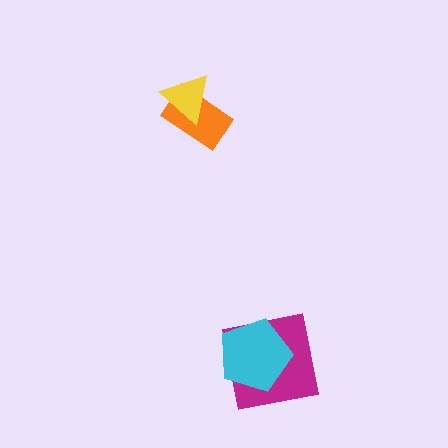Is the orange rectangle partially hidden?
Yes, it is partially covered by another shape.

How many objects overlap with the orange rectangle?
1 object overlaps with the orange rectangle.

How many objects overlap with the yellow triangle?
1 object overlaps with the yellow triangle.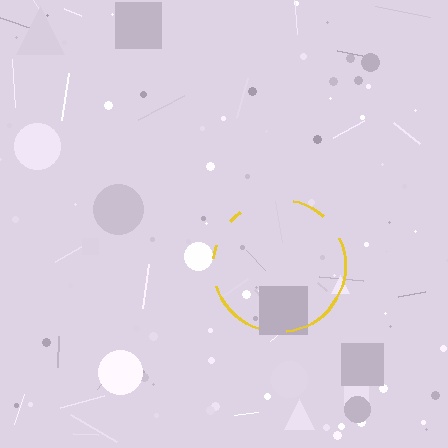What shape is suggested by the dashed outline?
The dashed outline suggests a circle.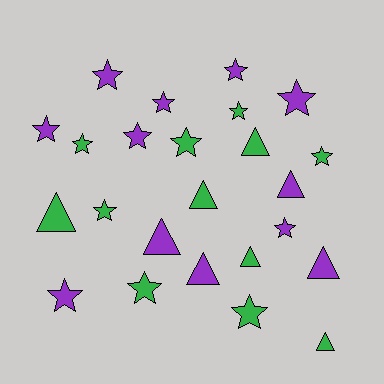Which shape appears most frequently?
Star, with 15 objects.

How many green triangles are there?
There are 5 green triangles.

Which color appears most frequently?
Green, with 12 objects.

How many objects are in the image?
There are 24 objects.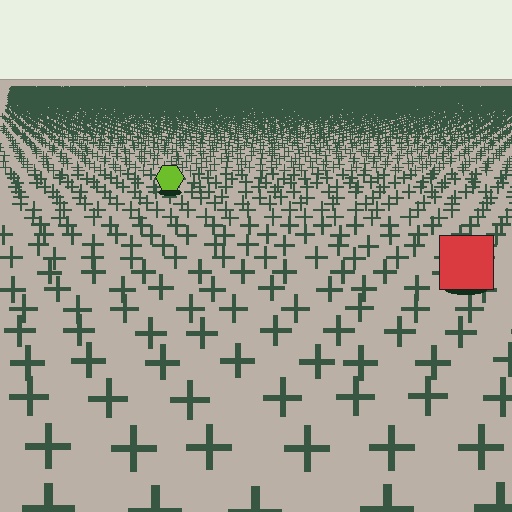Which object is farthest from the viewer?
The lime hexagon is farthest from the viewer. It appears smaller and the ground texture around it is denser.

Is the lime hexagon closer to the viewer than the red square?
No. The red square is closer — you can tell from the texture gradient: the ground texture is coarser near it.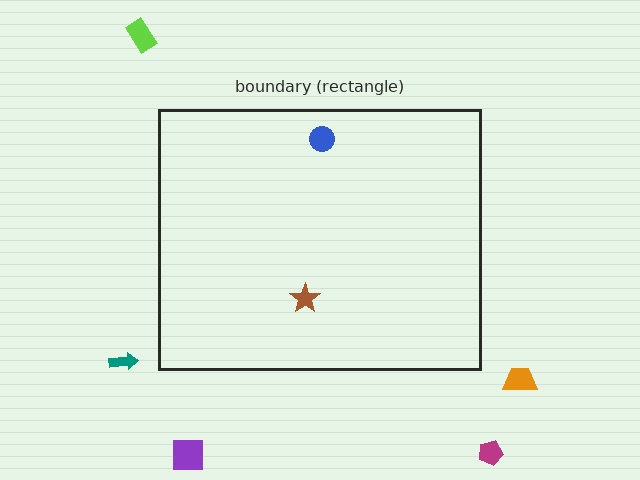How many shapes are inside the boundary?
2 inside, 5 outside.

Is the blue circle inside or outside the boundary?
Inside.